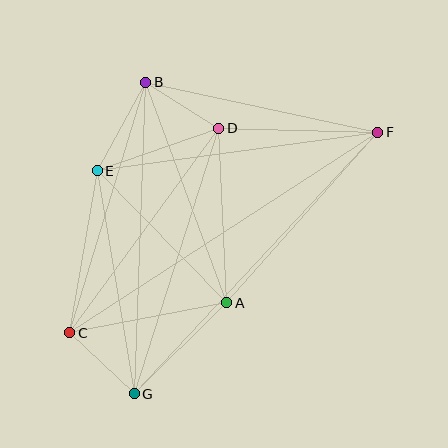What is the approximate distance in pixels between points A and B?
The distance between A and B is approximately 235 pixels.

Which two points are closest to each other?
Points B and D are closest to each other.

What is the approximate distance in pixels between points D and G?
The distance between D and G is approximately 279 pixels.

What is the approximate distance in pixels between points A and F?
The distance between A and F is approximately 228 pixels.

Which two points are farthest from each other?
Points C and F are farthest from each other.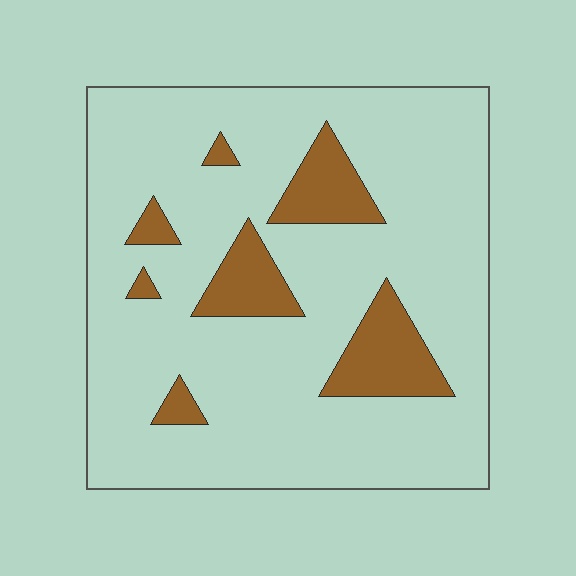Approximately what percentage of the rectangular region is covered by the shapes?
Approximately 15%.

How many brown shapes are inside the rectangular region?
7.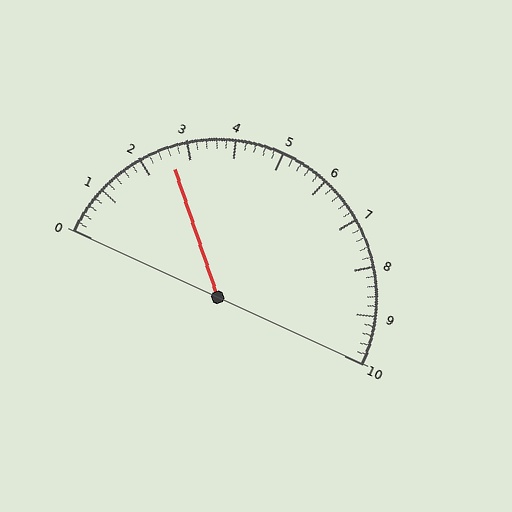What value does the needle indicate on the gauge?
The needle indicates approximately 2.6.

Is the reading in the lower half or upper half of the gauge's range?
The reading is in the lower half of the range (0 to 10).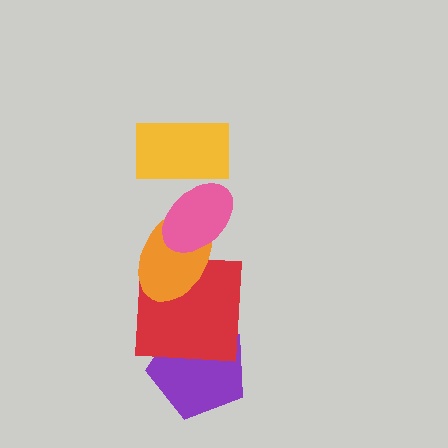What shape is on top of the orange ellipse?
The pink ellipse is on top of the orange ellipse.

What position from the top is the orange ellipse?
The orange ellipse is 3rd from the top.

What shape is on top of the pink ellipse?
The yellow rectangle is on top of the pink ellipse.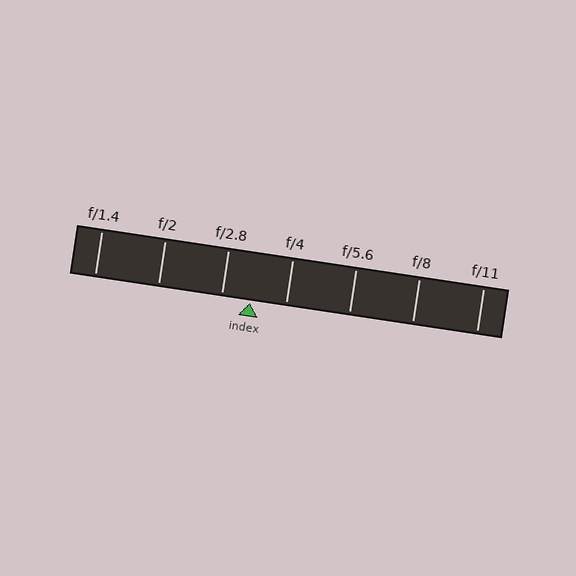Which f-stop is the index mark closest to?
The index mark is closest to f/2.8.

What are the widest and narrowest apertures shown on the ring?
The widest aperture shown is f/1.4 and the narrowest is f/11.